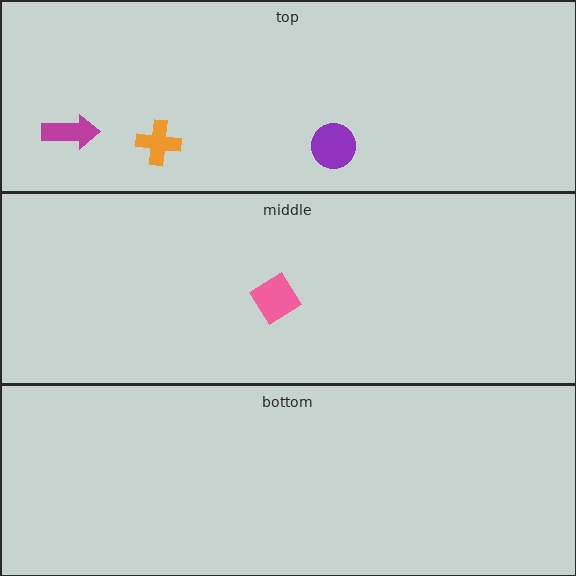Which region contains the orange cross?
The top region.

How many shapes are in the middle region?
1.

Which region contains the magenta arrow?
The top region.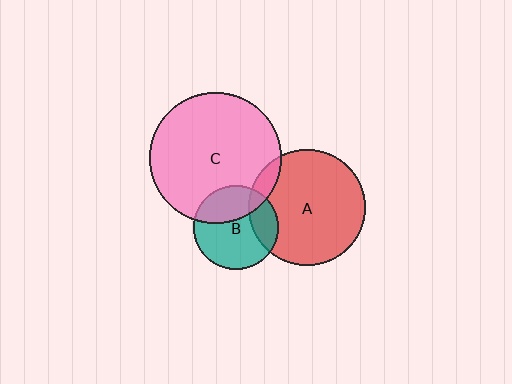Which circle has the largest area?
Circle C (pink).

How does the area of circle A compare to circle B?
Approximately 1.9 times.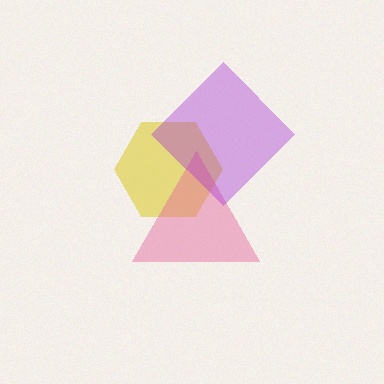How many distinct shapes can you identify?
There are 3 distinct shapes: a yellow hexagon, a pink triangle, a purple diamond.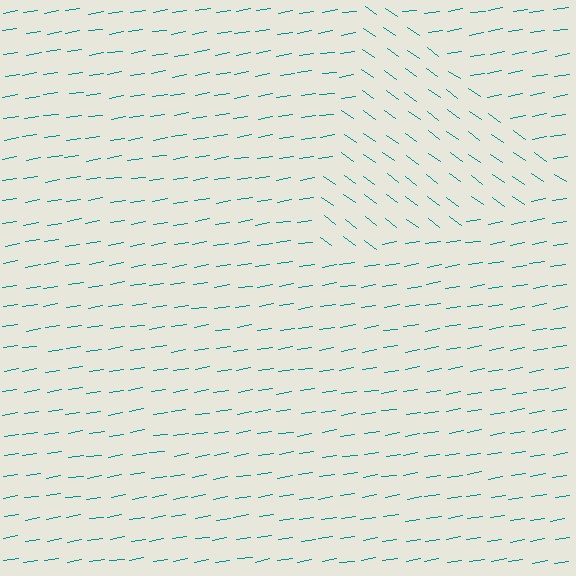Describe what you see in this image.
The image is filled with small teal line segments. A triangle region in the image has lines oriented differently from the surrounding lines, creating a visible texture boundary.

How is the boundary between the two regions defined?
The boundary is defined purely by a change in line orientation (approximately 45 degrees difference). All lines are the same color and thickness.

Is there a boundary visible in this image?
Yes, there is a texture boundary formed by a change in line orientation.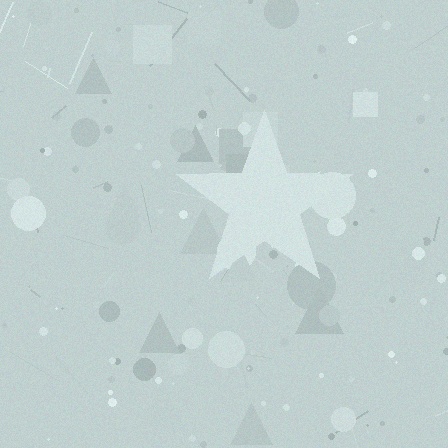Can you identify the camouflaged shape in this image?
The camouflaged shape is a star.